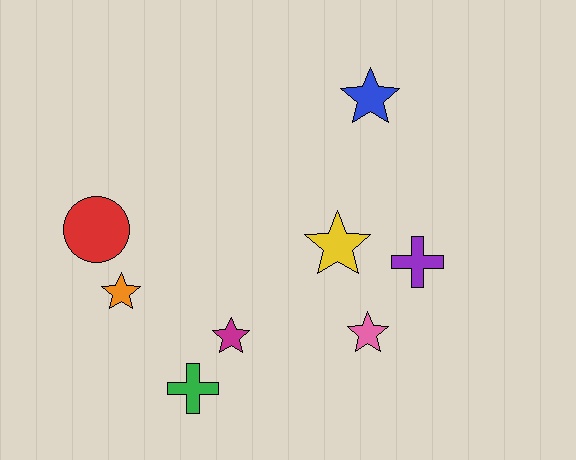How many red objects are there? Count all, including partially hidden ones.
There is 1 red object.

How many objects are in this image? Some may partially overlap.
There are 8 objects.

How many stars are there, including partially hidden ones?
There are 5 stars.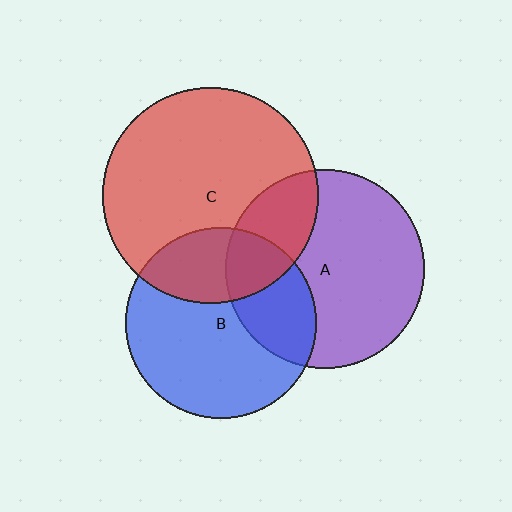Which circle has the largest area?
Circle C (red).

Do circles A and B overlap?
Yes.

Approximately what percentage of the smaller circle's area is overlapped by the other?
Approximately 30%.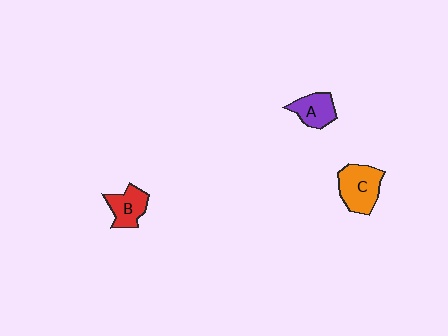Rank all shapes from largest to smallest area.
From largest to smallest: C (orange), B (red), A (purple).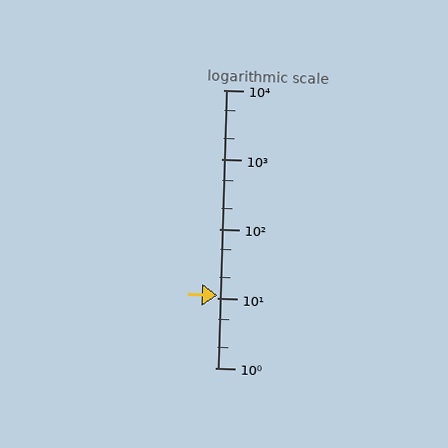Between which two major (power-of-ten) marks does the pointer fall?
The pointer is between 10 and 100.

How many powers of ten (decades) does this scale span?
The scale spans 4 decades, from 1 to 10000.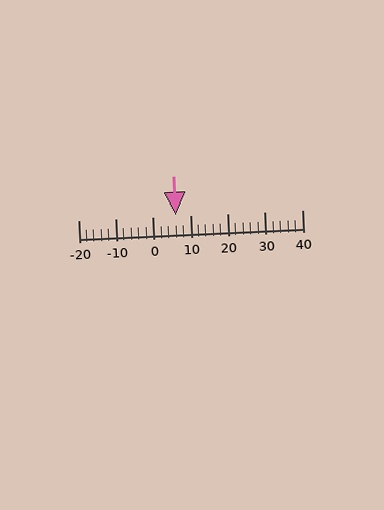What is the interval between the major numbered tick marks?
The major tick marks are spaced 10 units apart.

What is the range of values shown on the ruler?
The ruler shows values from -20 to 40.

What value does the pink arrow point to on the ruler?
The pink arrow points to approximately 6.